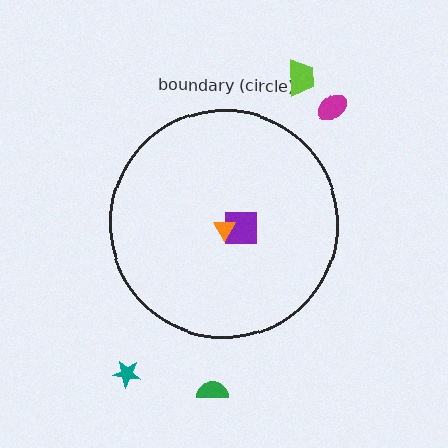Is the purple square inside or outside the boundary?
Inside.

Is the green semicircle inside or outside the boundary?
Outside.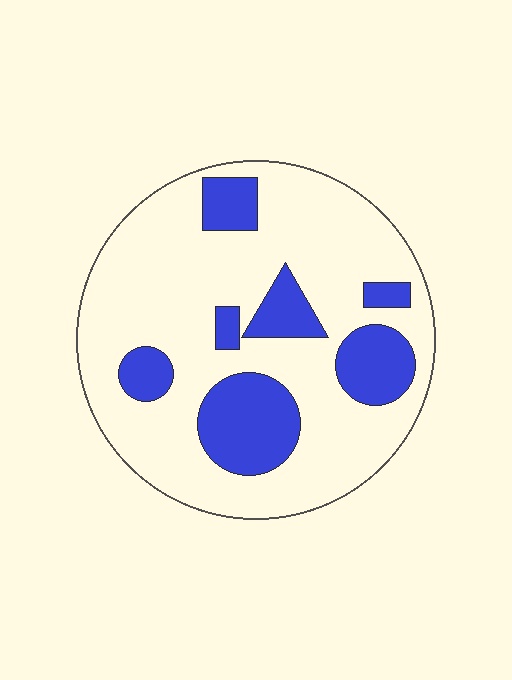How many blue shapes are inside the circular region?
7.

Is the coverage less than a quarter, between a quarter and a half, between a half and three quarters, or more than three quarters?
Less than a quarter.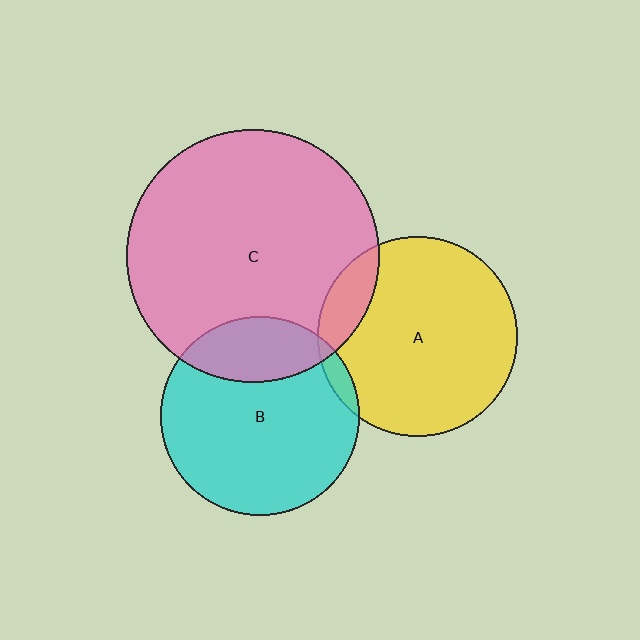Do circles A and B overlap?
Yes.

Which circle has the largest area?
Circle C (pink).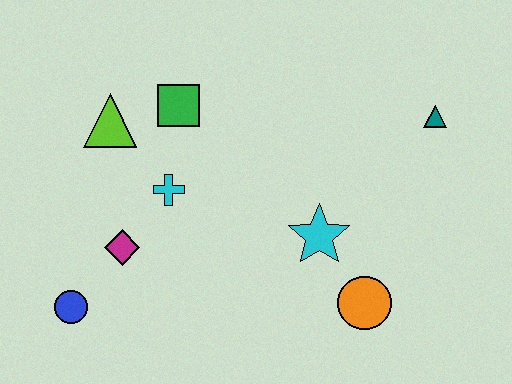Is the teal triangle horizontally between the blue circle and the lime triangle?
No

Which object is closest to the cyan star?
The orange circle is closest to the cyan star.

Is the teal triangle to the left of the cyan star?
No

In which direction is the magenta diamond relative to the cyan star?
The magenta diamond is to the left of the cyan star.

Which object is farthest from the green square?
The orange circle is farthest from the green square.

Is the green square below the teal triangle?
No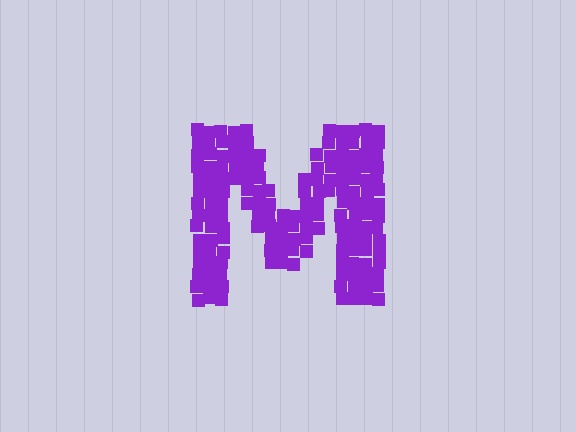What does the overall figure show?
The overall figure shows the letter M.